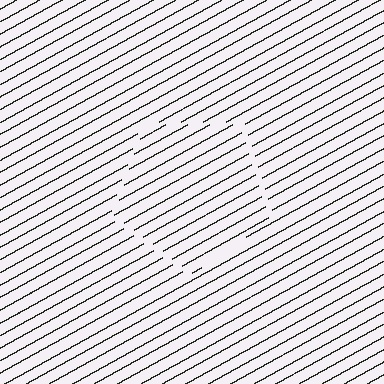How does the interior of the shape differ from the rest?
The interior of the shape contains the same grating, shifted by half a period — the contour is defined by the phase discontinuity where line-ends from the inner and outer gratings abut.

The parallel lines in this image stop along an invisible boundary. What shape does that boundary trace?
An illusory pentagon. The interior of the shape contains the same grating, shifted by half a period — the contour is defined by the phase discontinuity where line-ends from the inner and outer gratings abut.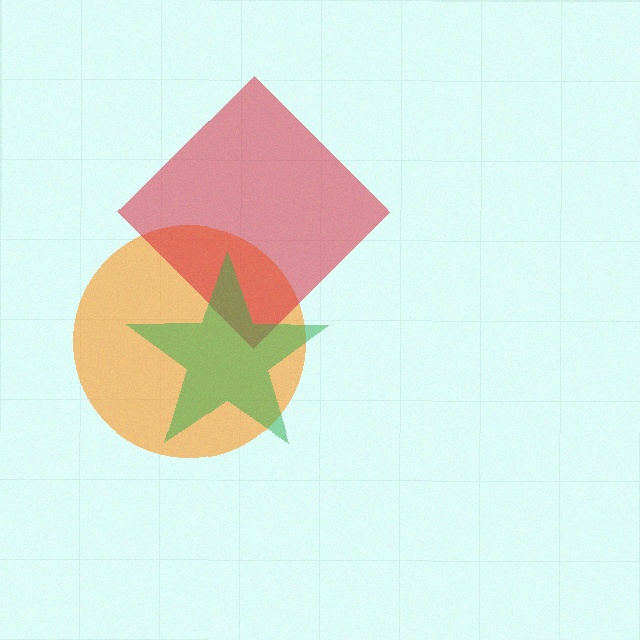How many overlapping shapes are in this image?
There are 3 overlapping shapes in the image.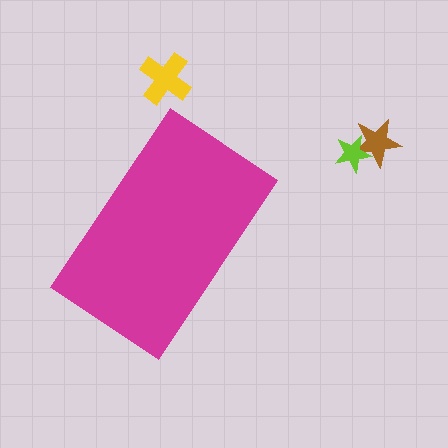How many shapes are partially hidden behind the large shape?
0 shapes are partially hidden.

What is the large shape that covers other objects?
A magenta rectangle.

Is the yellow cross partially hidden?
No, the yellow cross is fully visible.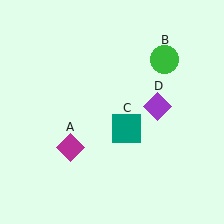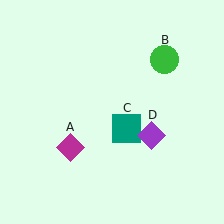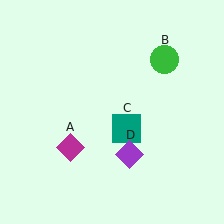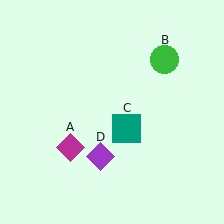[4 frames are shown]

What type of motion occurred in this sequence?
The purple diamond (object D) rotated clockwise around the center of the scene.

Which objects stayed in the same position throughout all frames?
Magenta diamond (object A) and green circle (object B) and teal square (object C) remained stationary.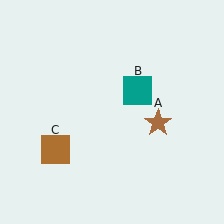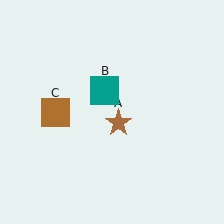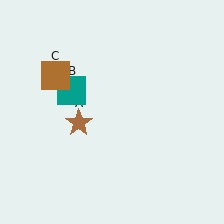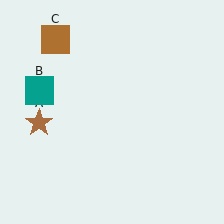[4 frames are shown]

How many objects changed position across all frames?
3 objects changed position: brown star (object A), teal square (object B), brown square (object C).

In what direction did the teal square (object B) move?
The teal square (object B) moved left.